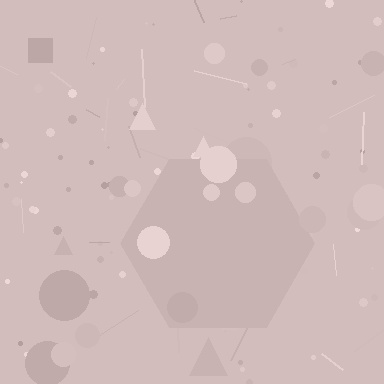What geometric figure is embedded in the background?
A hexagon is embedded in the background.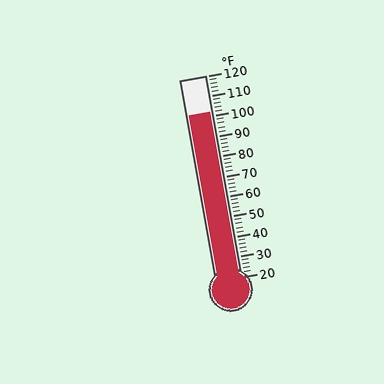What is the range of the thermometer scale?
The thermometer scale ranges from 20°F to 120°F.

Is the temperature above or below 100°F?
The temperature is above 100°F.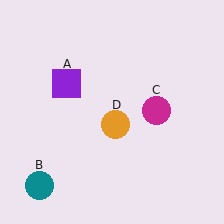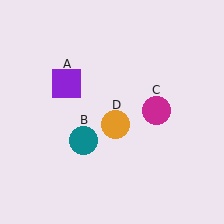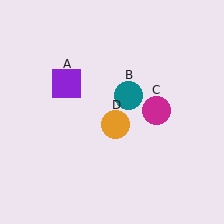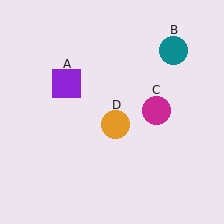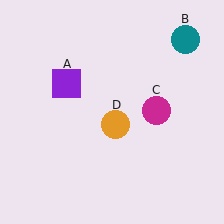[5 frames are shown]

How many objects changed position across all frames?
1 object changed position: teal circle (object B).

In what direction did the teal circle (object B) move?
The teal circle (object B) moved up and to the right.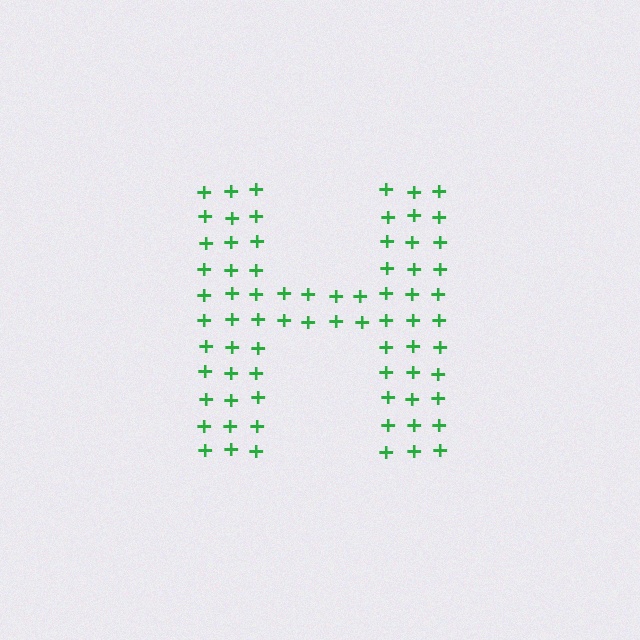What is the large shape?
The large shape is the letter H.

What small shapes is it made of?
It is made of small plus signs.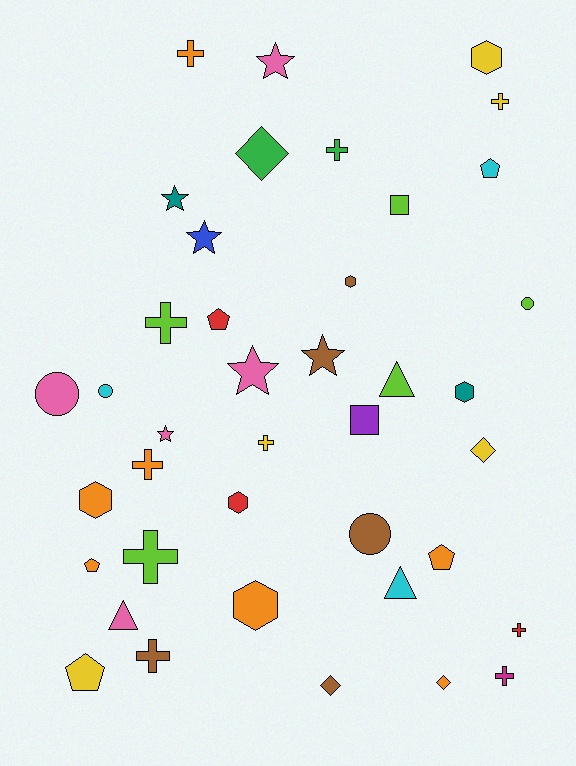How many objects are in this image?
There are 40 objects.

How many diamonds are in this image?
There are 4 diamonds.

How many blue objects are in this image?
There is 1 blue object.